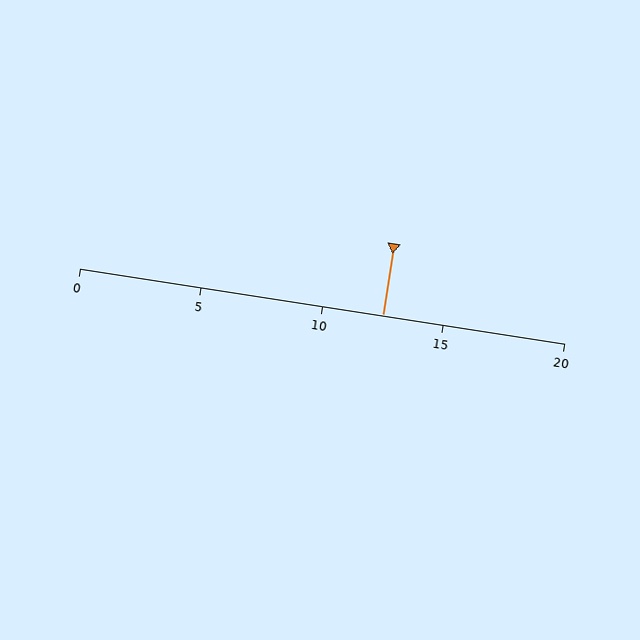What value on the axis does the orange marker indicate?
The marker indicates approximately 12.5.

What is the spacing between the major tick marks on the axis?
The major ticks are spaced 5 apart.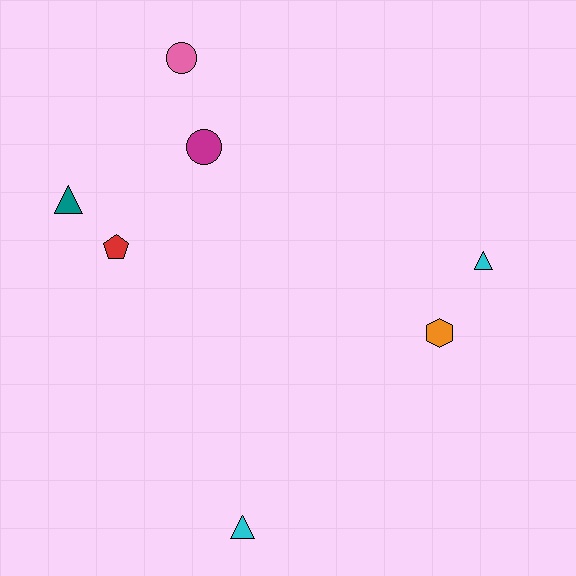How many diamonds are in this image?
There are no diamonds.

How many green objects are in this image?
There are no green objects.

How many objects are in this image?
There are 7 objects.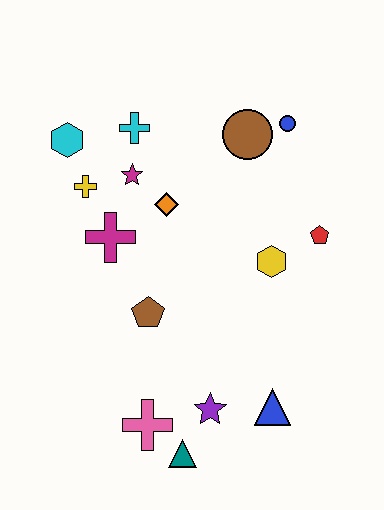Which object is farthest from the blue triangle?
The cyan hexagon is farthest from the blue triangle.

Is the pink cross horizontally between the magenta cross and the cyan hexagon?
No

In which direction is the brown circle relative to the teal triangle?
The brown circle is above the teal triangle.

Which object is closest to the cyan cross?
The magenta star is closest to the cyan cross.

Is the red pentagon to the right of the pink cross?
Yes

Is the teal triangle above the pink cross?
No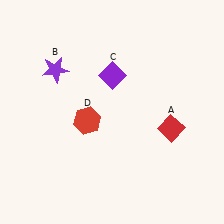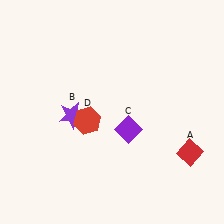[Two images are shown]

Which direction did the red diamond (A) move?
The red diamond (A) moved down.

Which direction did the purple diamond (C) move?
The purple diamond (C) moved down.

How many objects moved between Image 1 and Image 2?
3 objects moved between the two images.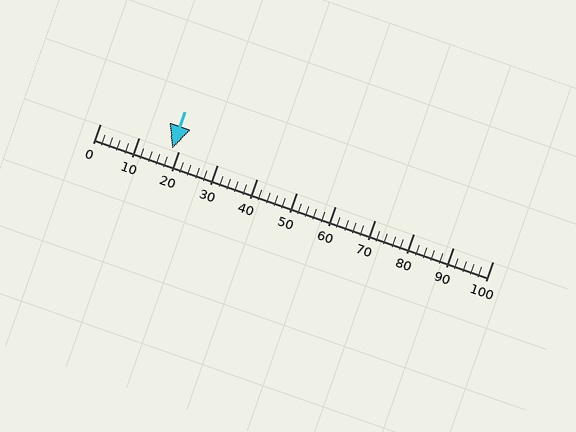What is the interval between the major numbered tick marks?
The major tick marks are spaced 10 units apart.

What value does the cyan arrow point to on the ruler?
The cyan arrow points to approximately 18.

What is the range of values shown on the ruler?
The ruler shows values from 0 to 100.